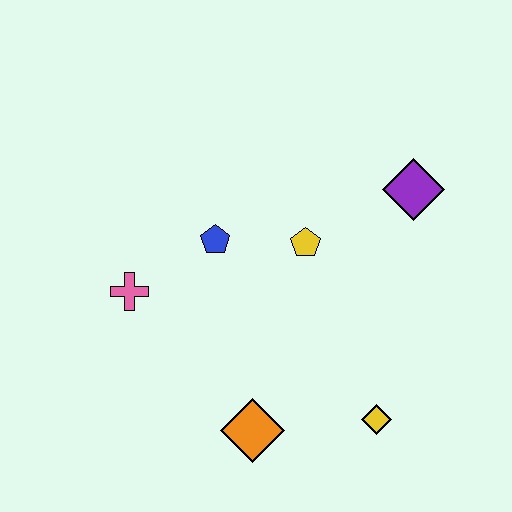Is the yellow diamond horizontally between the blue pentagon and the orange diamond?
No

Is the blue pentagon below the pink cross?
No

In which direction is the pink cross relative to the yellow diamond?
The pink cross is to the left of the yellow diamond.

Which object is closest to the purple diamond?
The yellow pentagon is closest to the purple diamond.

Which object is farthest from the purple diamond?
The pink cross is farthest from the purple diamond.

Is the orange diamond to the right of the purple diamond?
No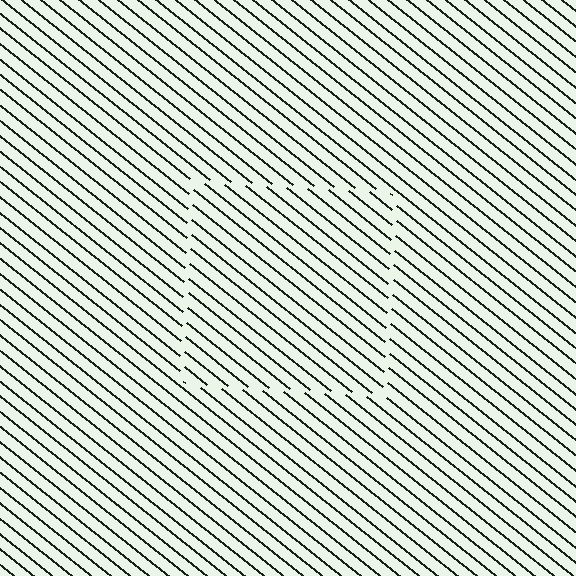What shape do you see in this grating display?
An illusory square. The interior of the shape contains the same grating, shifted by half a period — the contour is defined by the phase discontinuity where line-ends from the inner and outer gratings abut.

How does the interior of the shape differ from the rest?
The interior of the shape contains the same grating, shifted by half a period — the contour is defined by the phase discontinuity where line-ends from the inner and outer gratings abut.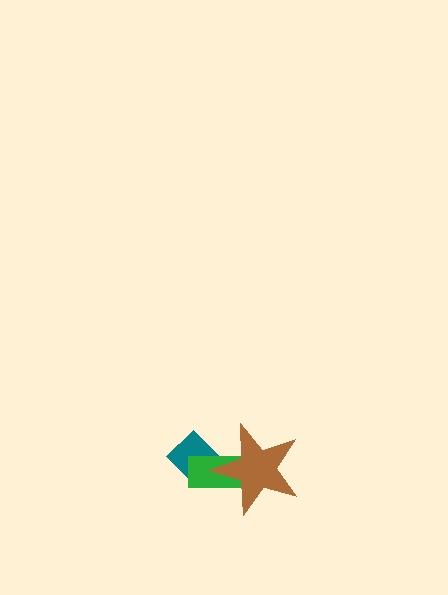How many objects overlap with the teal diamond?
2 objects overlap with the teal diamond.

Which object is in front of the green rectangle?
The brown star is in front of the green rectangle.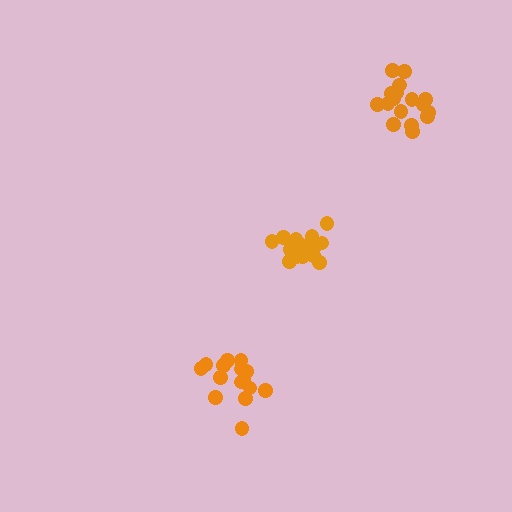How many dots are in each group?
Group 1: 15 dots, Group 2: 16 dots, Group 3: 17 dots (48 total).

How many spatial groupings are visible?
There are 3 spatial groupings.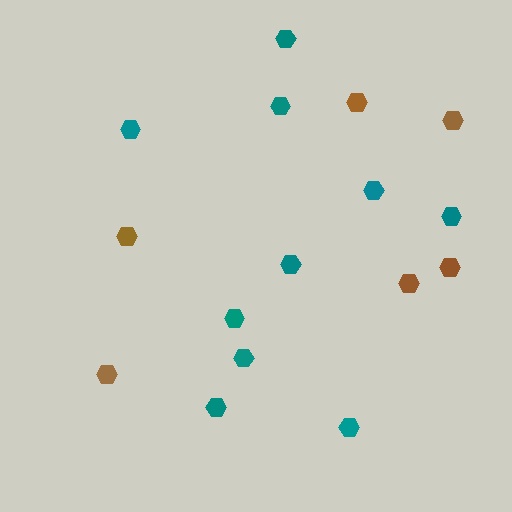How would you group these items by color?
There are 2 groups: one group of brown hexagons (6) and one group of teal hexagons (10).